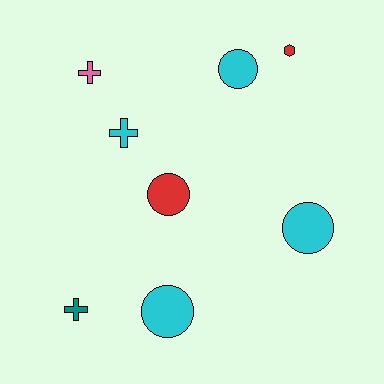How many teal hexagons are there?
There are no teal hexagons.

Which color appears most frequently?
Cyan, with 4 objects.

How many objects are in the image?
There are 8 objects.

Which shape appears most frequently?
Circle, with 4 objects.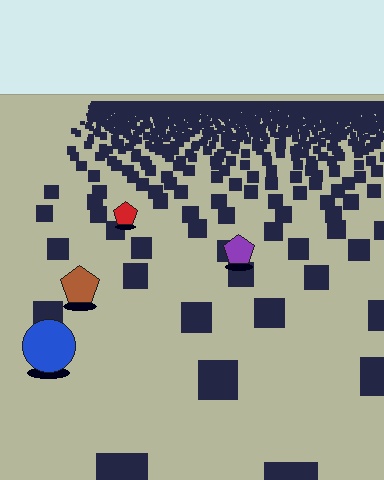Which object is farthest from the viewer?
The red pentagon is farthest from the viewer. It appears smaller and the ground texture around it is denser.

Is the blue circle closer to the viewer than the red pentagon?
Yes. The blue circle is closer — you can tell from the texture gradient: the ground texture is coarser near it.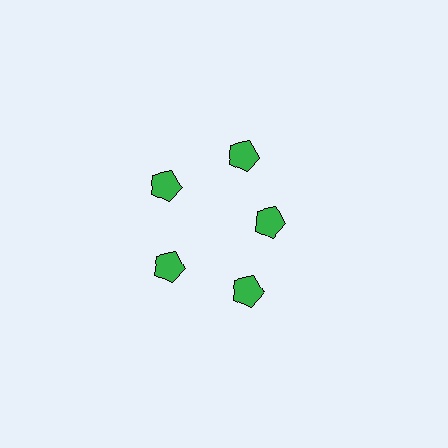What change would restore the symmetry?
The symmetry would be restored by moving it outward, back onto the ring so that all 5 pentagons sit at equal angles and equal distance from the center.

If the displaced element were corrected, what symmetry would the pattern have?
It would have 5-fold rotational symmetry — the pattern would map onto itself every 72 degrees.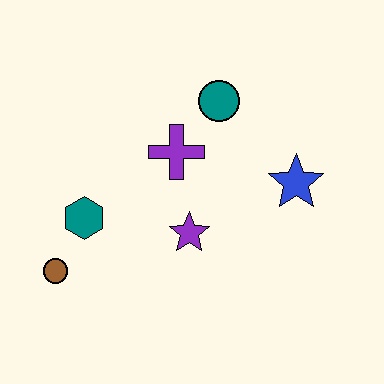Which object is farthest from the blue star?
The brown circle is farthest from the blue star.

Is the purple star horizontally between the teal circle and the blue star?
No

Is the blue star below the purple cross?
Yes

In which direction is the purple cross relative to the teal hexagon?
The purple cross is to the right of the teal hexagon.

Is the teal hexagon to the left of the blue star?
Yes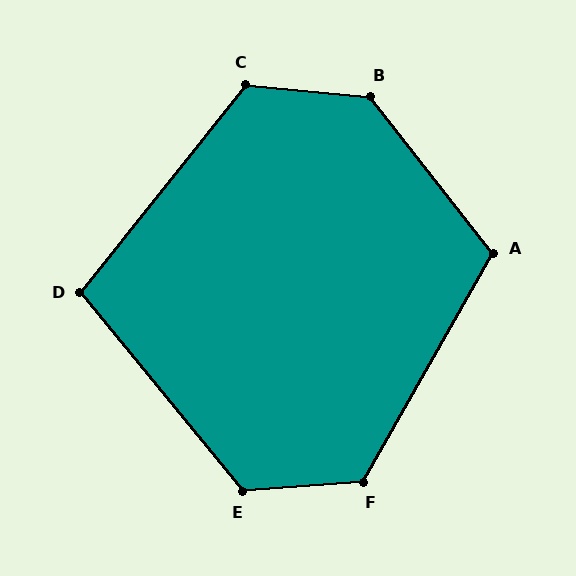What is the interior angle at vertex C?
Approximately 123 degrees (obtuse).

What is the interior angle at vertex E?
Approximately 125 degrees (obtuse).